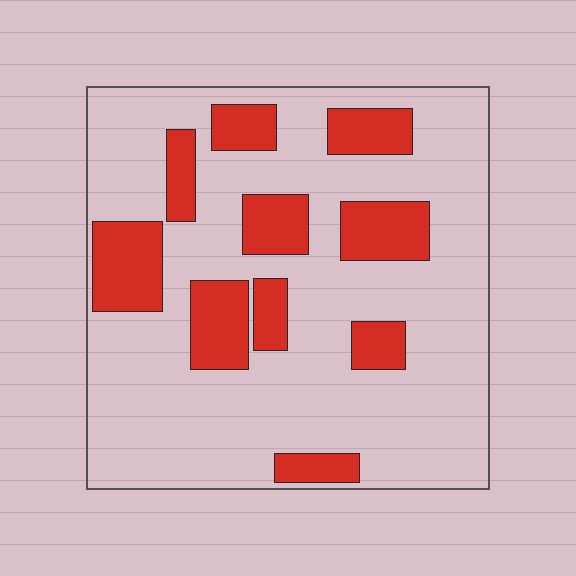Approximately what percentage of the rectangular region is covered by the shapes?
Approximately 25%.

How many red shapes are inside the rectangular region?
10.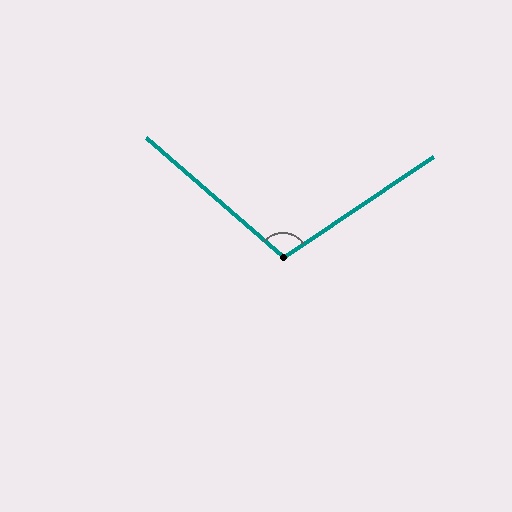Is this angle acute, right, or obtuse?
It is obtuse.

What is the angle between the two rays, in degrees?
Approximately 105 degrees.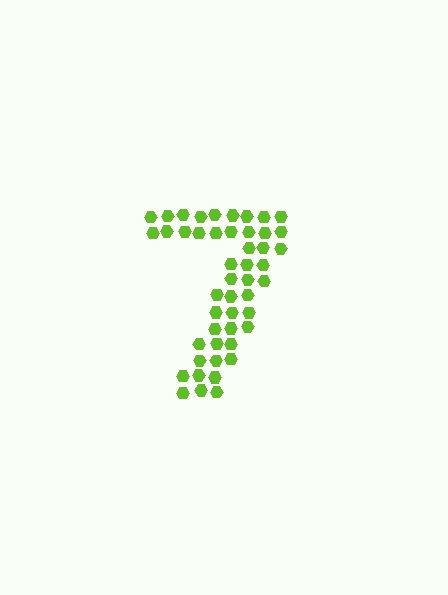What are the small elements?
The small elements are hexagons.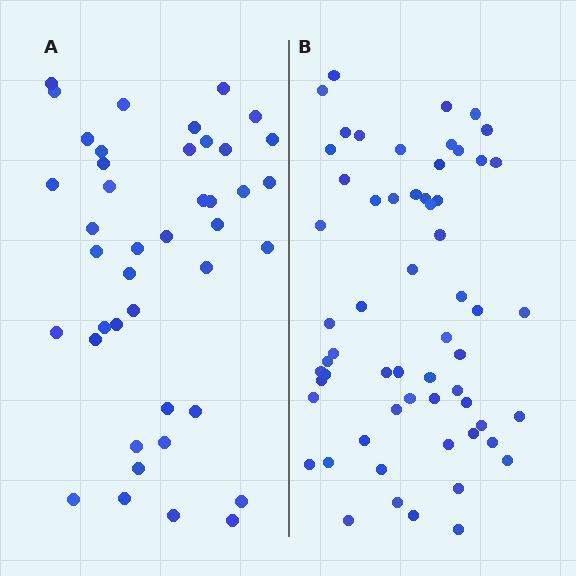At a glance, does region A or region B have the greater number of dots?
Region B (the right region) has more dots.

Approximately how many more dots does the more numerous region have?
Region B has approximately 20 more dots than region A.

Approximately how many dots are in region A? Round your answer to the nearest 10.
About 40 dots. (The exact count is 42, which rounds to 40.)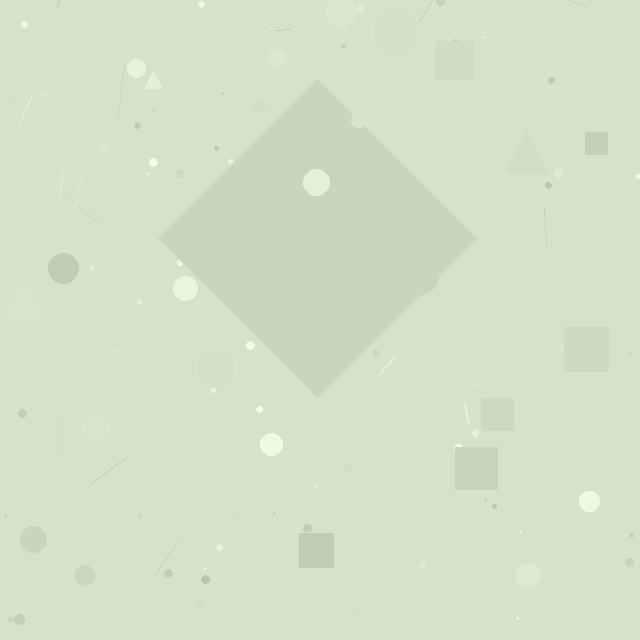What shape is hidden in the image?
A diamond is hidden in the image.